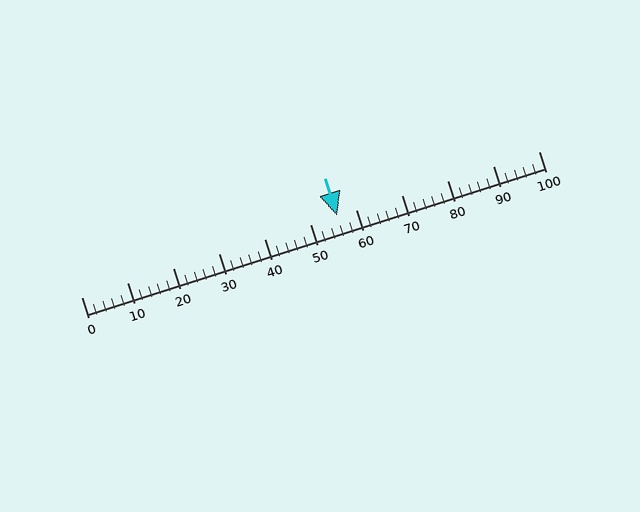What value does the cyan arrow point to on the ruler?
The cyan arrow points to approximately 56.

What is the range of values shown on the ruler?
The ruler shows values from 0 to 100.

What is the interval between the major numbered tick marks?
The major tick marks are spaced 10 units apart.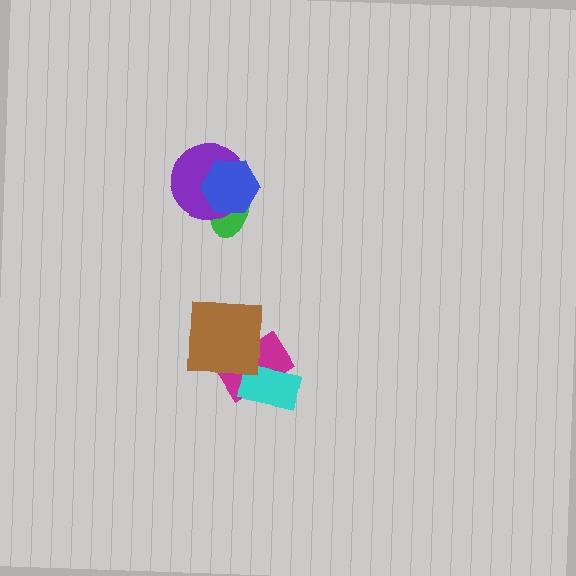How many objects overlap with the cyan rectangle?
1 object overlaps with the cyan rectangle.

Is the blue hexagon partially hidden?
No, no other shape covers it.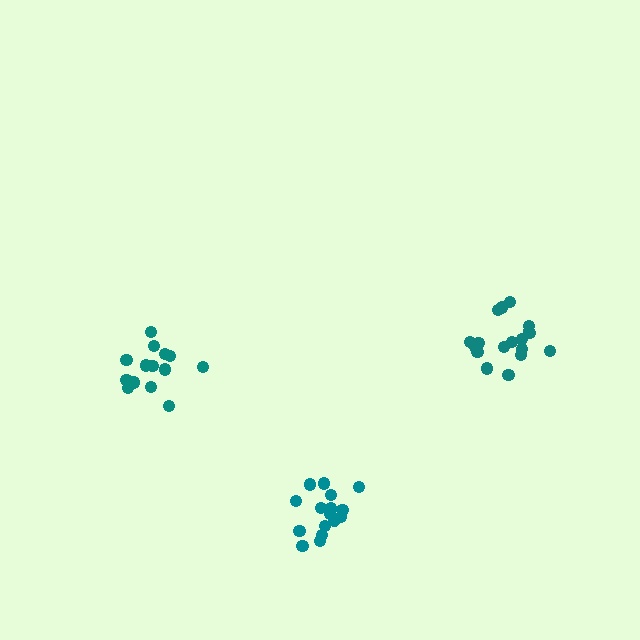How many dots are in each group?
Group 1: 18 dots, Group 2: 15 dots, Group 3: 16 dots (49 total).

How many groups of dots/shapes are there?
There are 3 groups.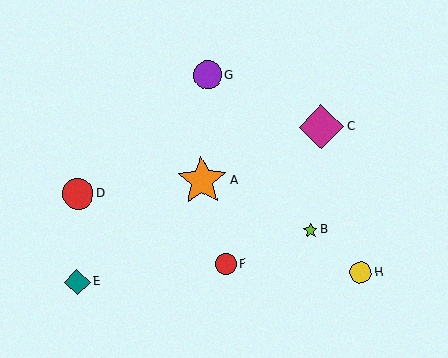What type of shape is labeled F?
Shape F is a red circle.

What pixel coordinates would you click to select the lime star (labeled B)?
Click at (311, 230) to select the lime star B.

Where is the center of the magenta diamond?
The center of the magenta diamond is at (321, 127).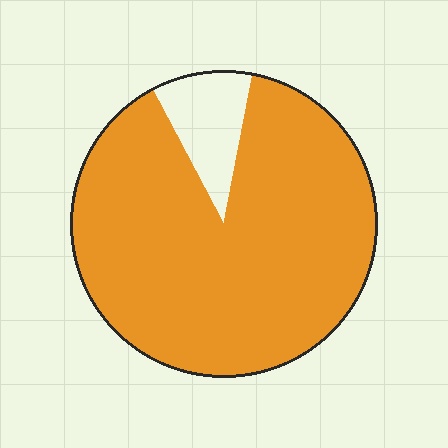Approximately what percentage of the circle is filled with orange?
Approximately 90%.